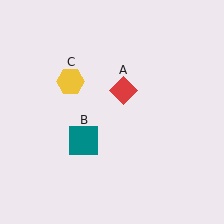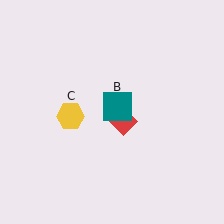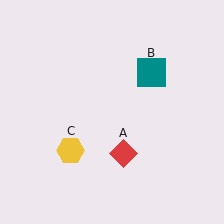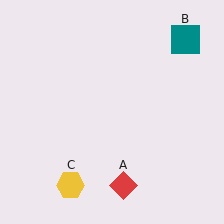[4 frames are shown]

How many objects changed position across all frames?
3 objects changed position: red diamond (object A), teal square (object B), yellow hexagon (object C).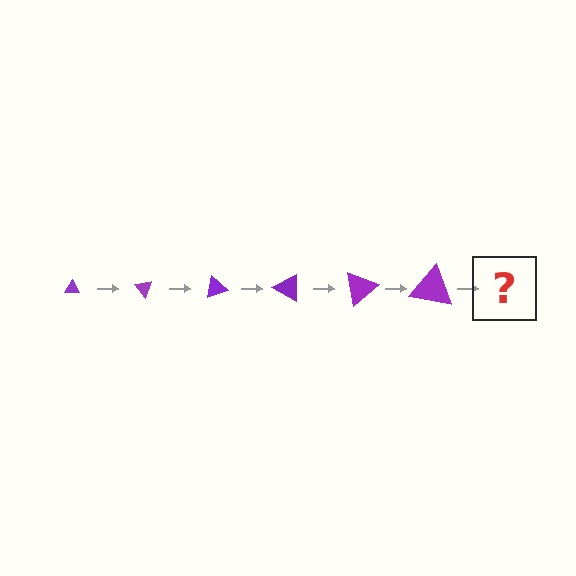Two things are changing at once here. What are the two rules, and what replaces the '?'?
The two rules are that the triangle grows larger each step and it rotates 50 degrees each step. The '?' should be a triangle, larger than the previous one and rotated 300 degrees from the start.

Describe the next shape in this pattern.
It should be a triangle, larger than the previous one and rotated 300 degrees from the start.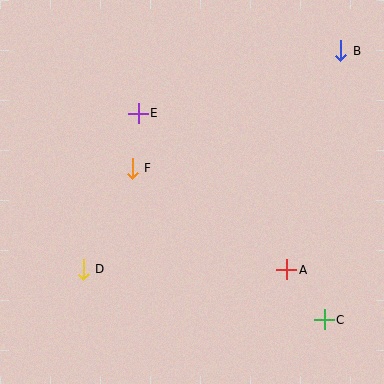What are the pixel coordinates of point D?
Point D is at (83, 269).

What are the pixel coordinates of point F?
Point F is at (132, 168).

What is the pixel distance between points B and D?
The distance between B and D is 338 pixels.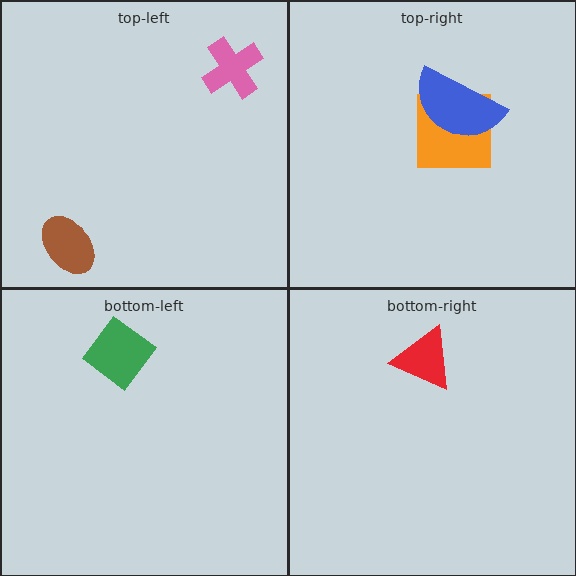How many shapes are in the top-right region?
2.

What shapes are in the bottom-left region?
The green diamond.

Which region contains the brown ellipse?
The top-left region.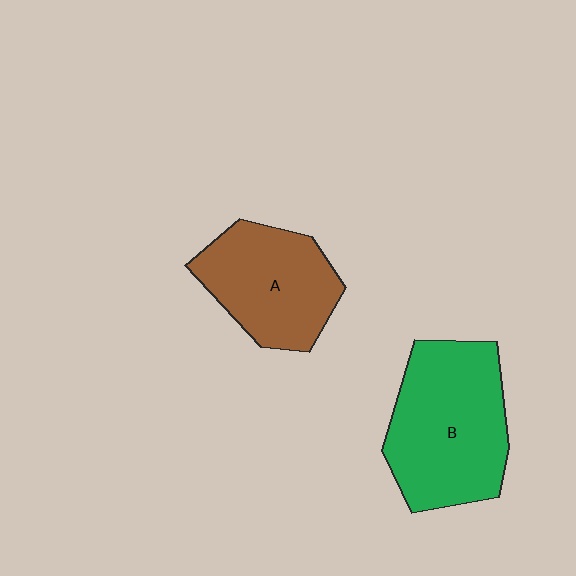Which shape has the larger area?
Shape B (green).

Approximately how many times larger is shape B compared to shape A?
Approximately 1.3 times.